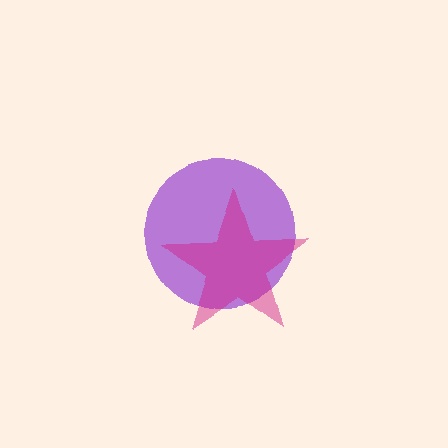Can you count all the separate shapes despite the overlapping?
Yes, there are 2 separate shapes.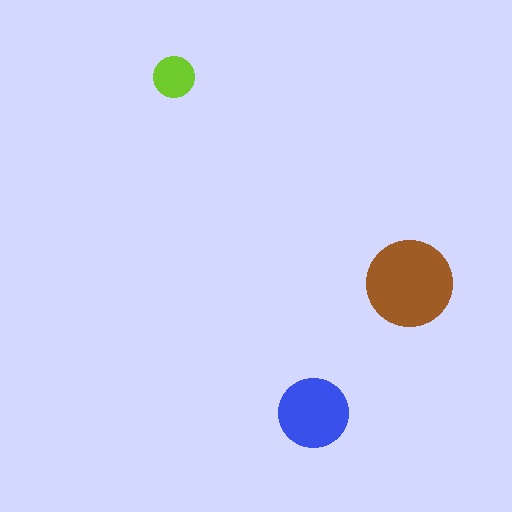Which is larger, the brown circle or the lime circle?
The brown one.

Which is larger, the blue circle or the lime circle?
The blue one.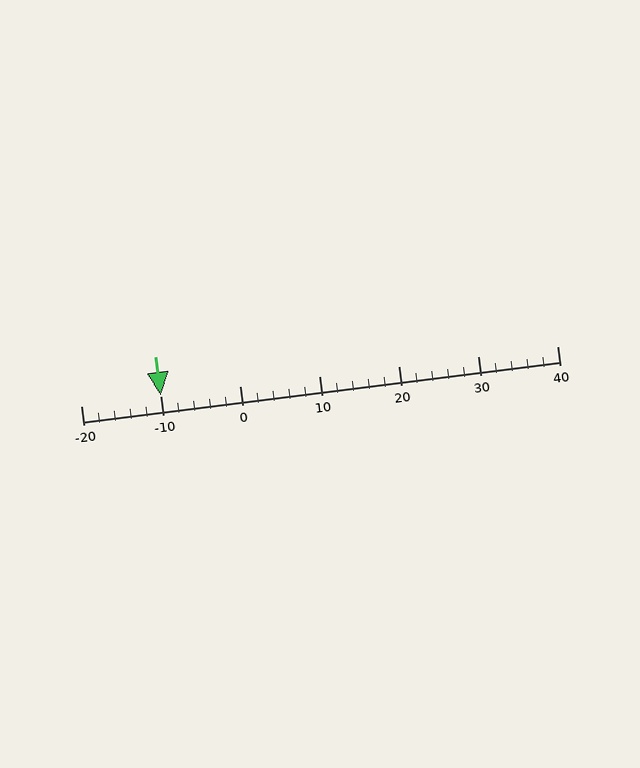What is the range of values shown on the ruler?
The ruler shows values from -20 to 40.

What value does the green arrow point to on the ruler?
The green arrow points to approximately -10.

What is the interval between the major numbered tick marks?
The major tick marks are spaced 10 units apart.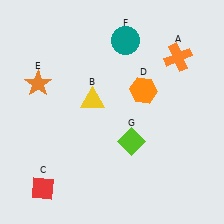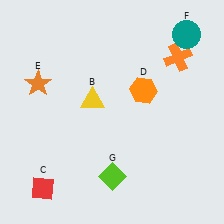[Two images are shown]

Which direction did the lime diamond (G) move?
The lime diamond (G) moved down.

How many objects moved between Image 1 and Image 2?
2 objects moved between the two images.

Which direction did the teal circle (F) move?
The teal circle (F) moved right.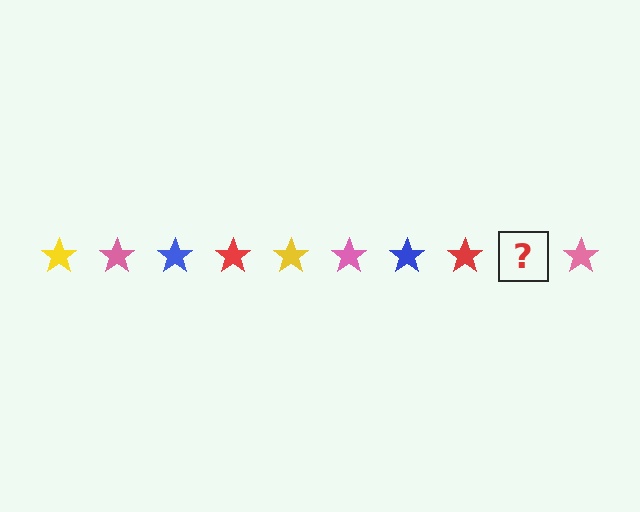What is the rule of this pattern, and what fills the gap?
The rule is that the pattern cycles through yellow, pink, blue, red stars. The gap should be filled with a yellow star.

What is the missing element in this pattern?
The missing element is a yellow star.